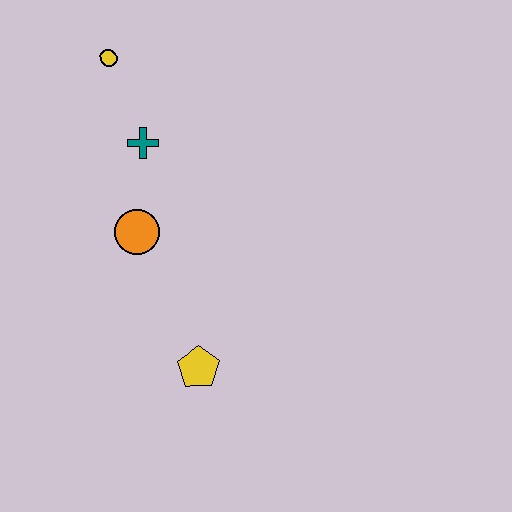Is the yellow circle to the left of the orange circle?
Yes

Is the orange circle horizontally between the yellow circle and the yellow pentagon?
Yes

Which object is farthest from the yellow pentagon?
The yellow circle is farthest from the yellow pentagon.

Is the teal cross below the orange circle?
No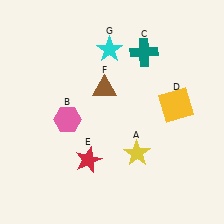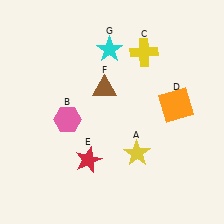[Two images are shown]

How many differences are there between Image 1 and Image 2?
There are 2 differences between the two images.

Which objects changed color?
C changed from teal to yellow. D changed from yellow to orange.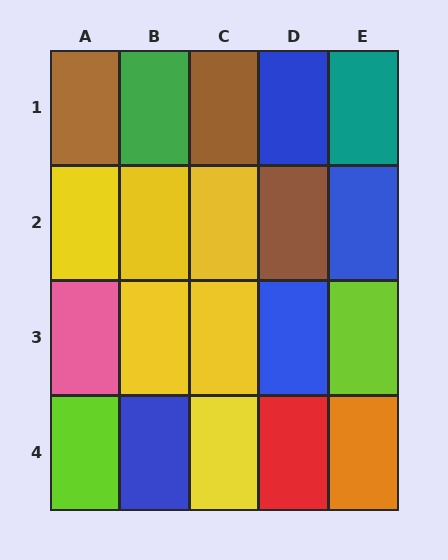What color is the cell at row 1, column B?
Green.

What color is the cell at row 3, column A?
Pink.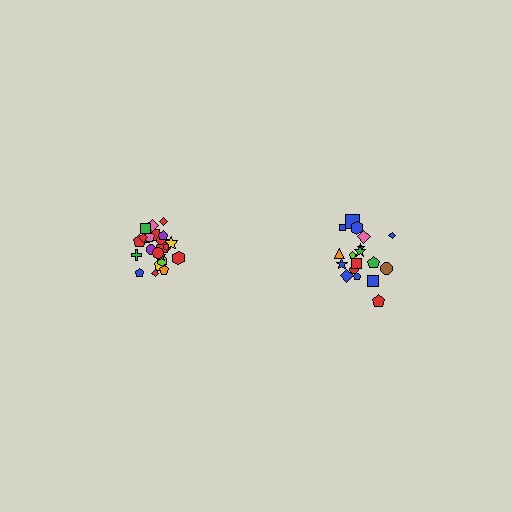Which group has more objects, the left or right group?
The left group.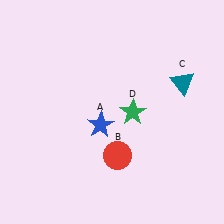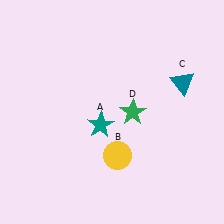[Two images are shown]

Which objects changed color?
A changed from blue to teal. B changed from red to yellow.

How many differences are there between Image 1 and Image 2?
There are 2 differences between the two images.